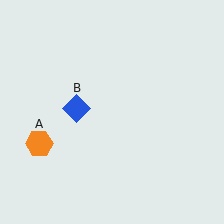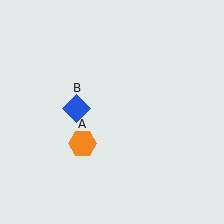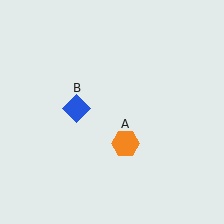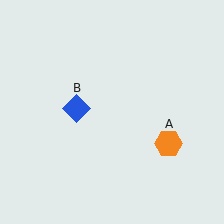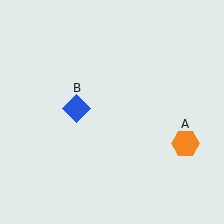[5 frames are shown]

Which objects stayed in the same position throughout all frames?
Blue diamond (object B) remained stationary.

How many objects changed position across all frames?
1 object changed position: orange hexagon (object A).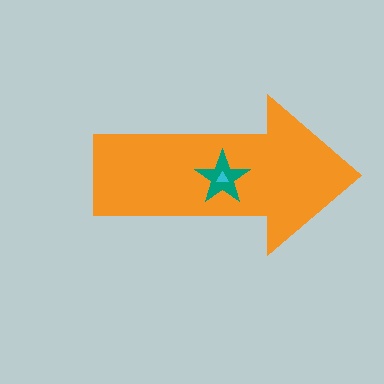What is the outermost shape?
The orange arrow.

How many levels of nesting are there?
3.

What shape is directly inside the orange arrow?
The teal star.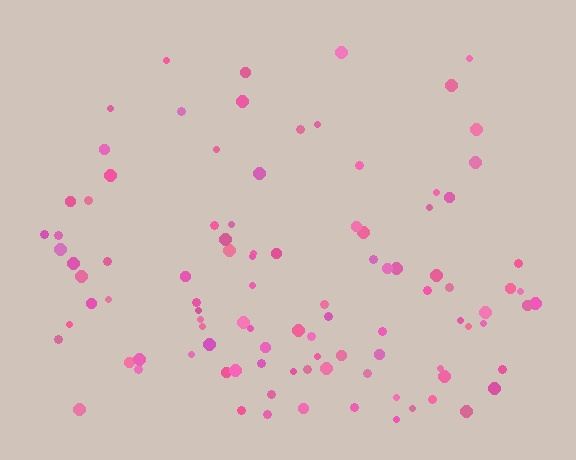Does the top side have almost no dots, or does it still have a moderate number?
Still a moderate number, just noticeably fewer than the bottom.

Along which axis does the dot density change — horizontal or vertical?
Vertical.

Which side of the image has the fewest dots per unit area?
The top.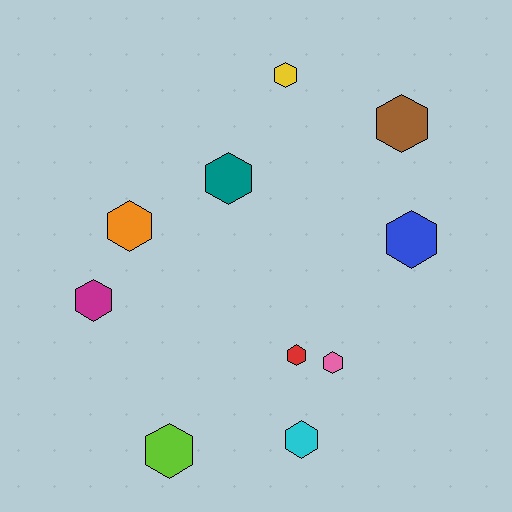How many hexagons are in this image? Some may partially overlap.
There are 10 hexagons.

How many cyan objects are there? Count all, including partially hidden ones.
There is 1 cyan object.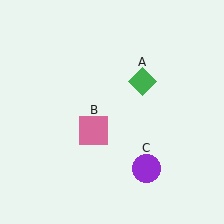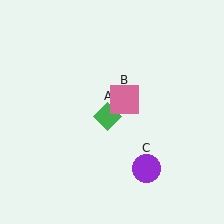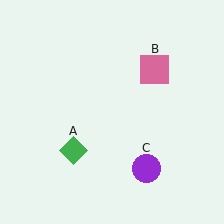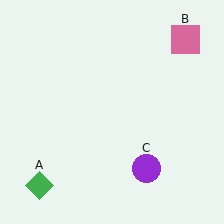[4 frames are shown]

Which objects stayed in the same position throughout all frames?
Purple circle (object C) remained stationary.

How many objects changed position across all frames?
2 objects changed position: green diamond (object A), pink square (object B).